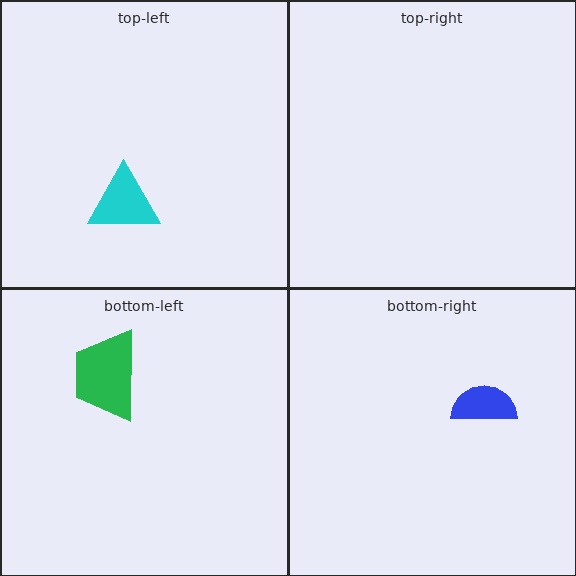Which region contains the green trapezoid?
The bottom-left region.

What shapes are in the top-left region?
The cyan triangle.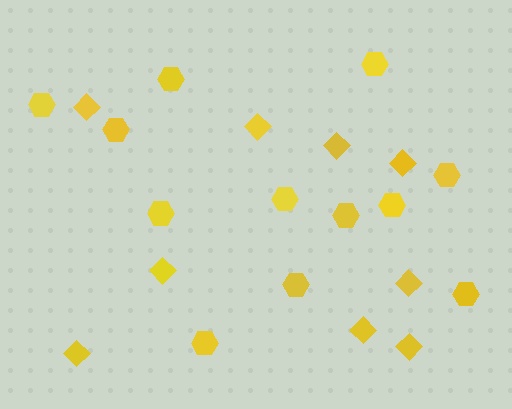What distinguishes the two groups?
There are 2 groups: one group of diamonds (9) and one group of hexagons (12).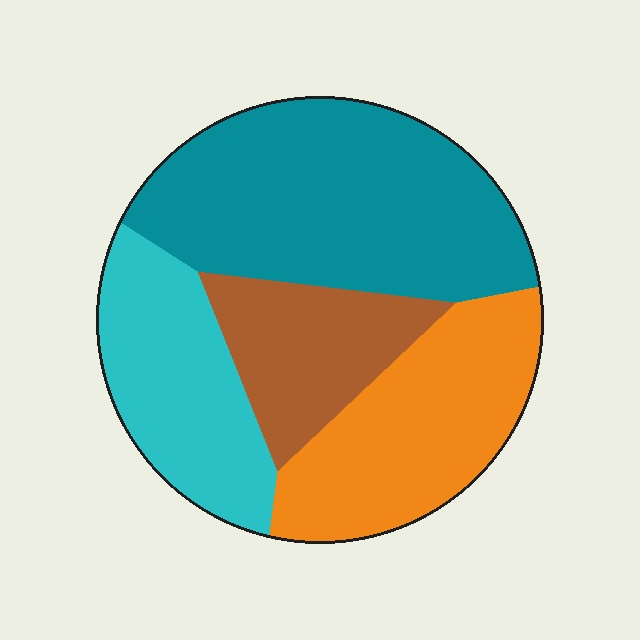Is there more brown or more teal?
Teal.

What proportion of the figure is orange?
Orange takes up between a sixth and a third of the figure.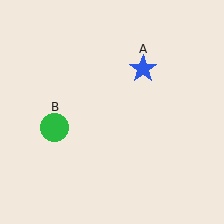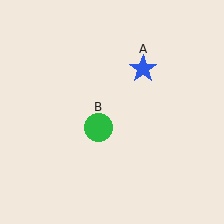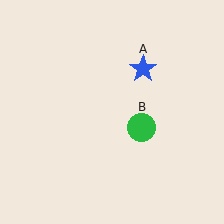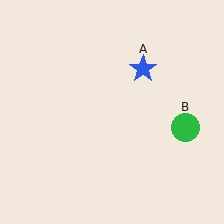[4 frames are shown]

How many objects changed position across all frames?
1 object changed position: green circle (object B).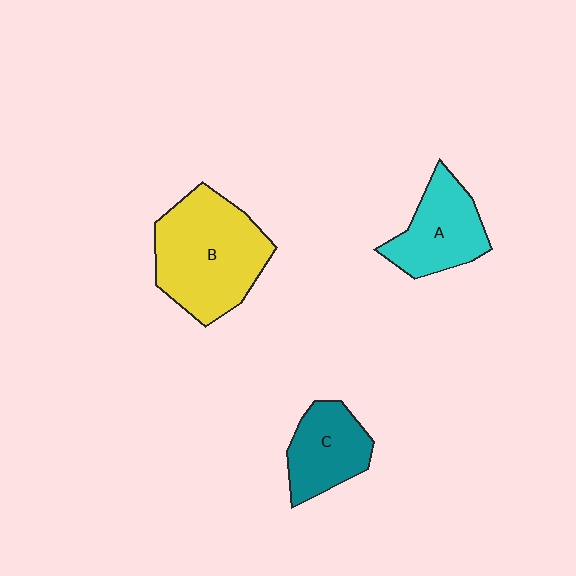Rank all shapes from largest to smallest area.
From largest to smallest: B (yellow), A (cyan), C (teal).